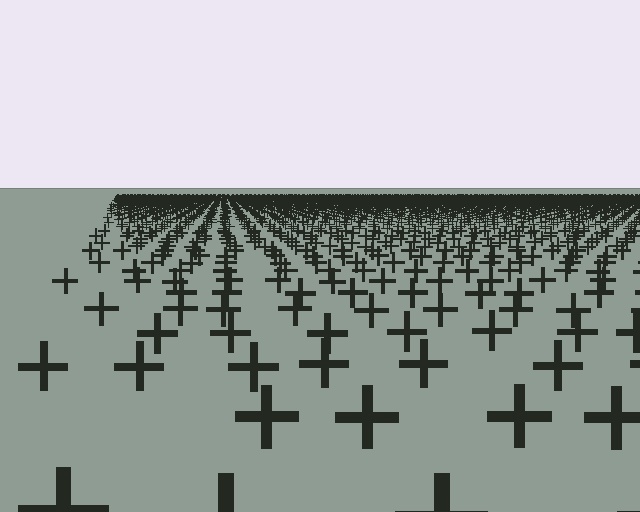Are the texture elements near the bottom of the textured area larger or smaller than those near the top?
Larger. Near the bottom, elements are closer to the viewer and appear at a bigger on-screen size.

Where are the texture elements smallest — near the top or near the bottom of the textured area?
Near the top.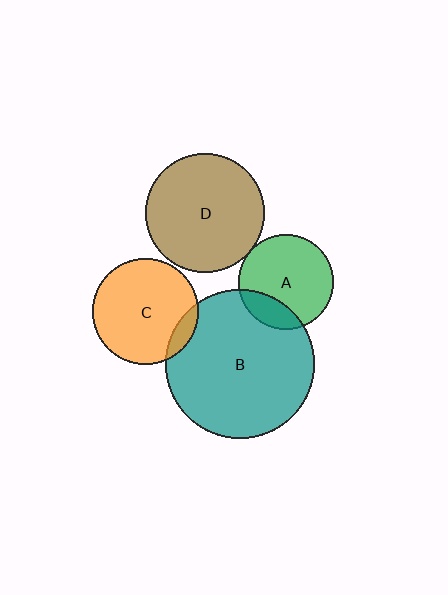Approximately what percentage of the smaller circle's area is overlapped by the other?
Approximately 5%.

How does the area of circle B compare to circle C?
Approximately 2.0 times.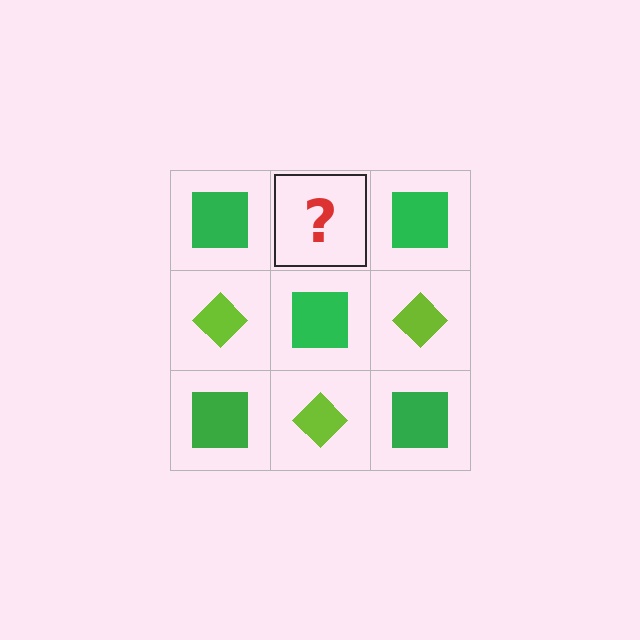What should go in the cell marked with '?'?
The missing cell should contain a lime diamond.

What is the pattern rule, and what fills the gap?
The rule is that it alternates green square and lime diamond in a checkerboard pattern. The gap should be filled with a lime diamond.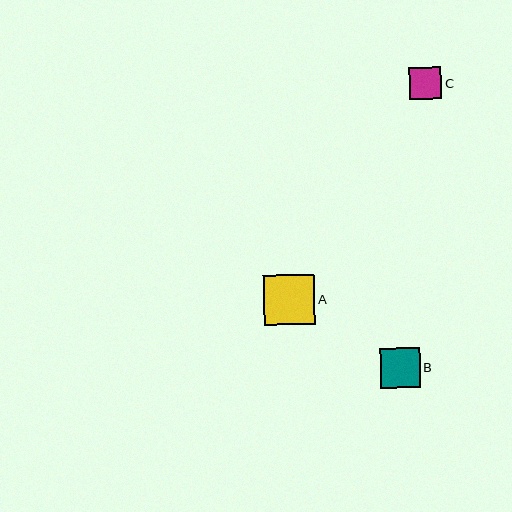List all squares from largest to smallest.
From largest to smallest: A, B, C.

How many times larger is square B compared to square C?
Square B is approximately 1.2 times the size of square C.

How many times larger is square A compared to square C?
Square A is approximately 1.6 times the size of square C.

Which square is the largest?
Square A is the largest with a size of approximately 51 pixels.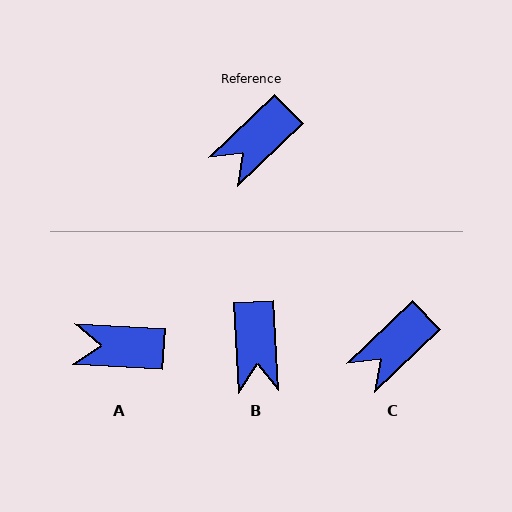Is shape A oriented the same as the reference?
No, it is off by about 47 degrees.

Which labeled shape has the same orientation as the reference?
C.